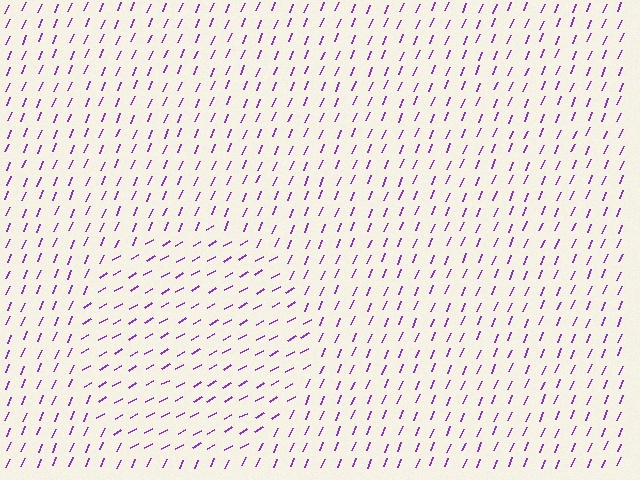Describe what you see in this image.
The image is filled with small purple line segments. A circle region in the image has lines oriented differently from the surrounding lines, creating a visible texture boundary.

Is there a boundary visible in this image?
Yes, there is a texture boundary formed by a change in line orientation.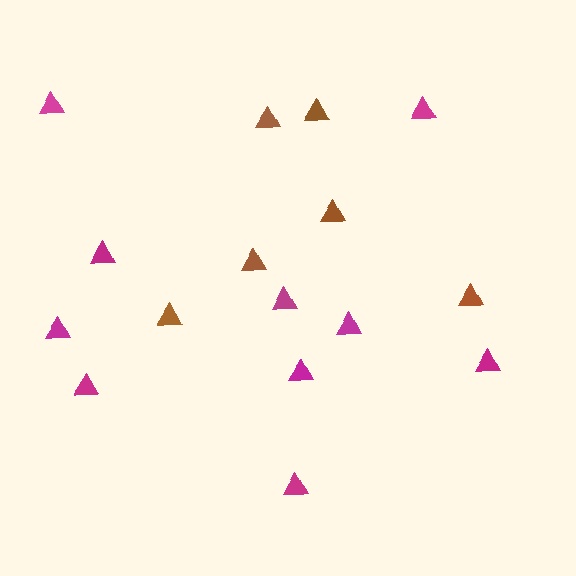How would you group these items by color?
There are 2 groups: one group of magenta triangles (10) and one group of brown triangles (6).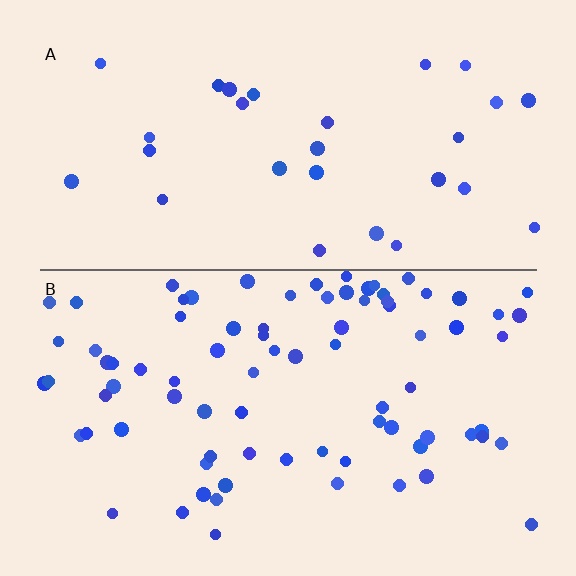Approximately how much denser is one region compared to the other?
Approximately 2.8× — region B over region A.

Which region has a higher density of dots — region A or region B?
B (the bottom).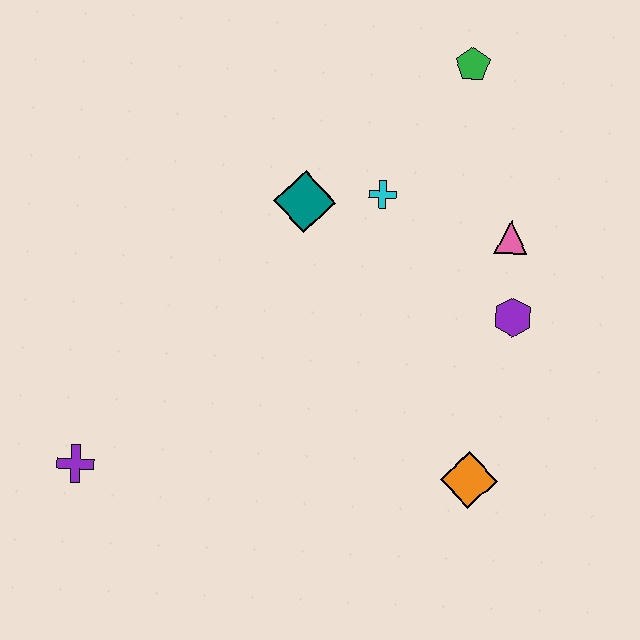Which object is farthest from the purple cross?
The green pentagon is farthest from the purple cross.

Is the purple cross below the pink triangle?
Yes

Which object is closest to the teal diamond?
The cyan cross is closest to the teal diamond.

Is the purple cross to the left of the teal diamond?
Yes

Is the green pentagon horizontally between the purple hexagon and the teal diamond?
Yes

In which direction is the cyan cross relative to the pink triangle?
The cyan cross is to the left of the pink triangle.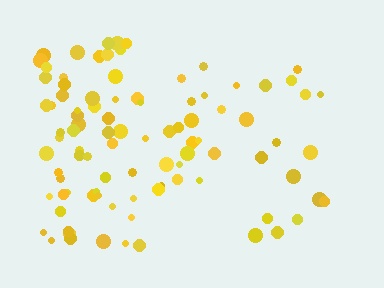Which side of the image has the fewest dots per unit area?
The right.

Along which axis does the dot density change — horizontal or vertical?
Horizontal.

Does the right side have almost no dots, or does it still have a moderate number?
Still a moderate number, just noticeably fewer than the left.